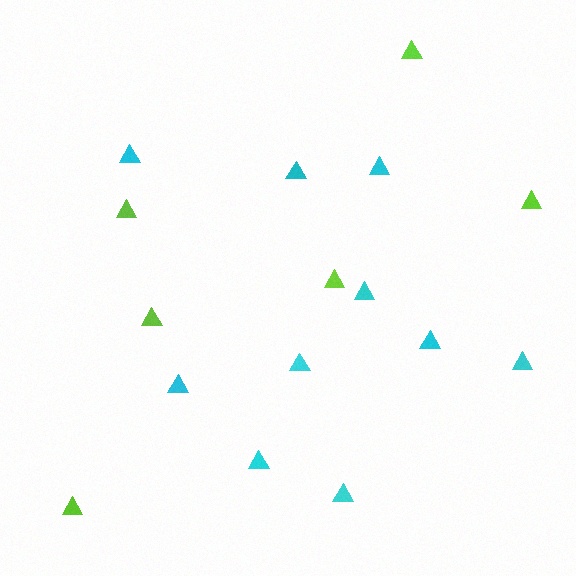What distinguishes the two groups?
There are 2 groups: one group of lime triangles (6) and one group of cyan triangles (10).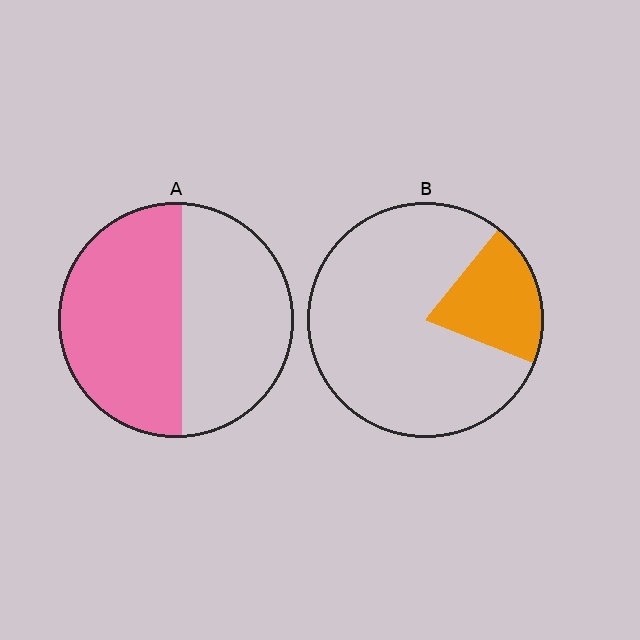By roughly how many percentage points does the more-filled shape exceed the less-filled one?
By roughly 35 percentage points (A over B).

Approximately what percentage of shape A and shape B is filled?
A is approximately 55% and B is approximately 20%.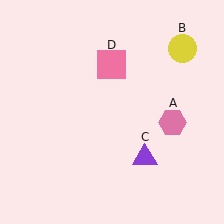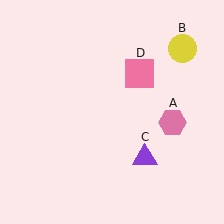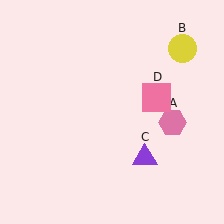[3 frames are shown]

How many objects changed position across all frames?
1 object changed position: pink square (object D).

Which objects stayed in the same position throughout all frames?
Pink hexagon (object A) and yellow circle (object B) and purple triangle (object C) remained stationary.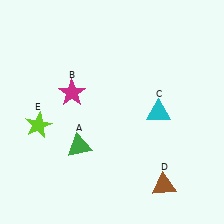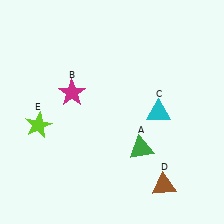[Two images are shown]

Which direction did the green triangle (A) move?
The green triangle (A) moved right.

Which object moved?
The green triangle (A) moved right.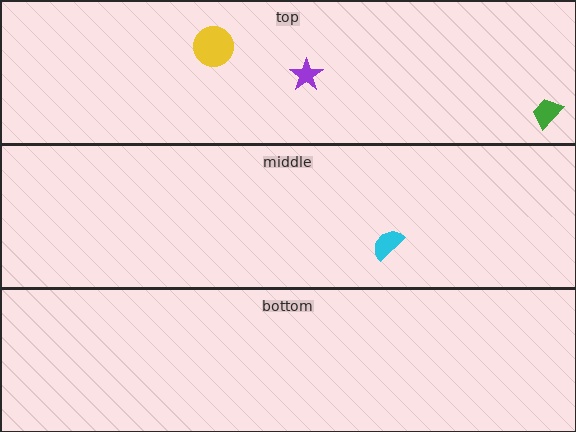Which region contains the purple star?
The top region.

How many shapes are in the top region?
3.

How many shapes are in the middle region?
1.